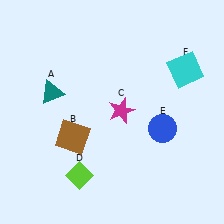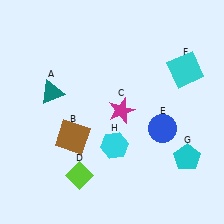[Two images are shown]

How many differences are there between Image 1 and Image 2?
There are 2 differences between the two images.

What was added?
A cyan pentagon (G), a cyan hexagon (H) were added in Image 2.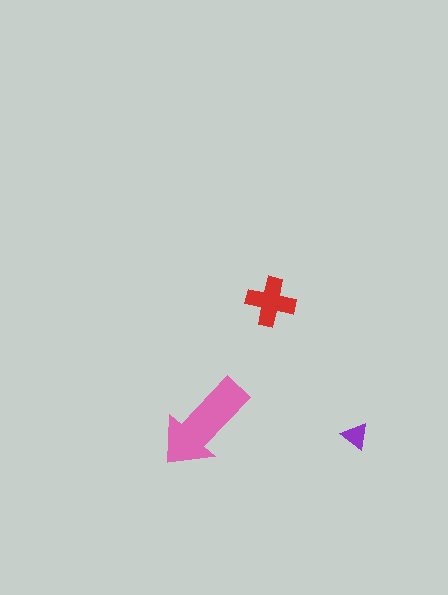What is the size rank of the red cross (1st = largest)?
2nd.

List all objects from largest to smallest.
The pink arrow, the red cross, the purple triangle.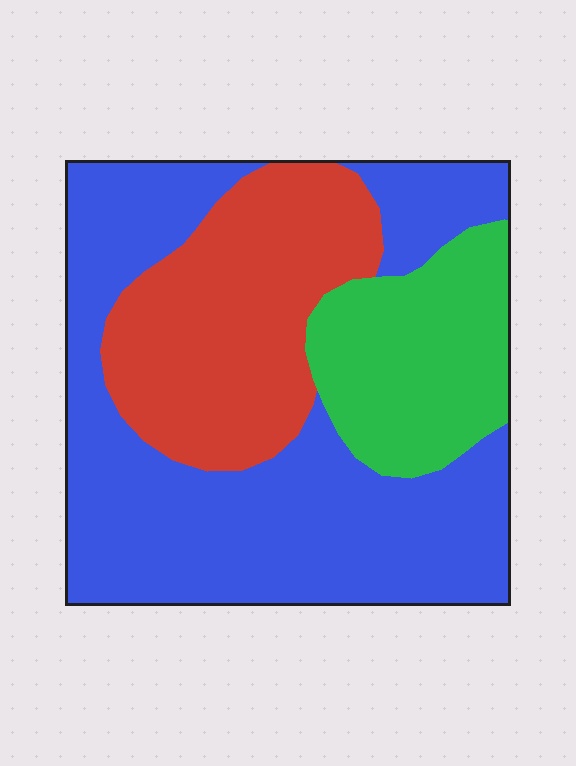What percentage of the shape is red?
Red covers roughly 30% of the shape.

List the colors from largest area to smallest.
From largest to smallest: blue, red, green.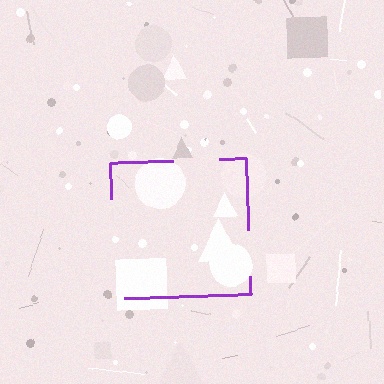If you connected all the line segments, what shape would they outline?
They would outline a square.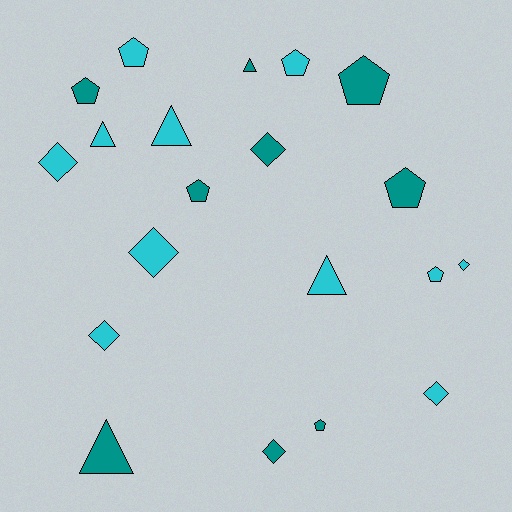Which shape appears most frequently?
Pentagon, with 8 objects.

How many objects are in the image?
There are 20 objects.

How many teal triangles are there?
There are 2 teal triangles.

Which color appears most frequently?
Cyan, with 11 objects.